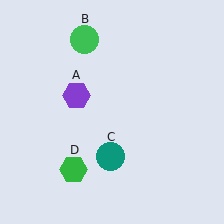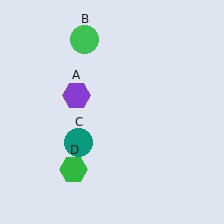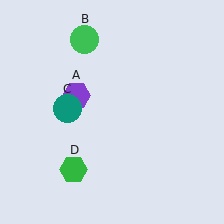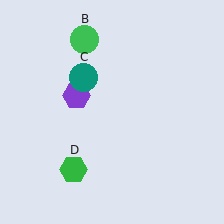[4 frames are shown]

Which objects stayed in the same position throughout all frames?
Purple hexagon (object A) and green circle (object B) and green hexagon (object D) remained stationary.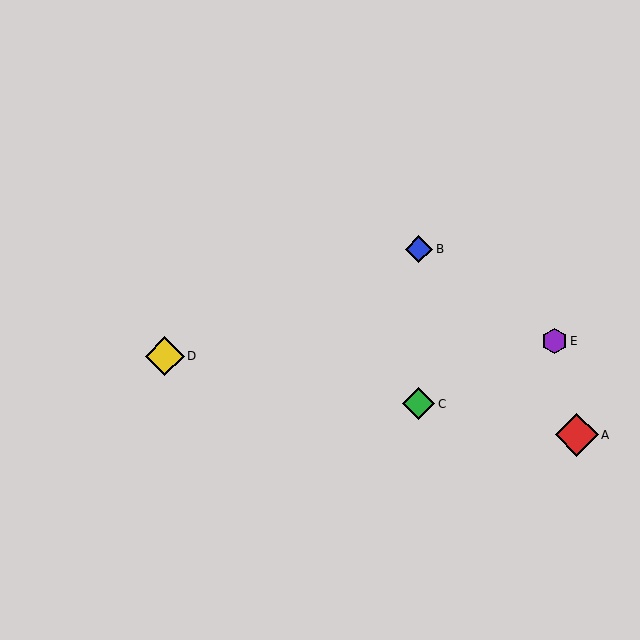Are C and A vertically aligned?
No, C is at x≈419 and A is at x≈577.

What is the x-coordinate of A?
Object A is at x≈577.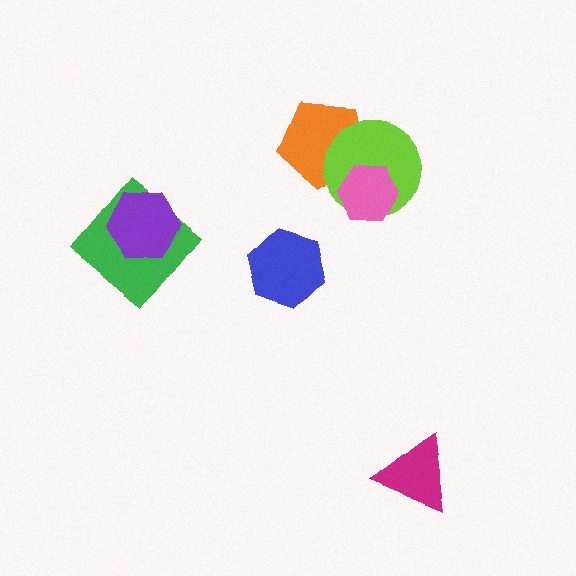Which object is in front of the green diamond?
The purple hexagon is in front of the green diamond.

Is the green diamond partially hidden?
Yes, it is partially covered by another shape.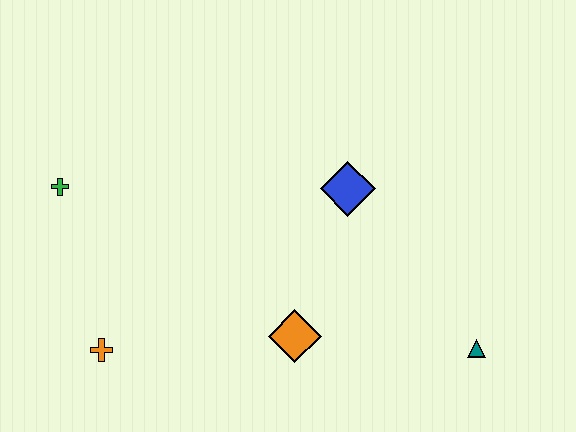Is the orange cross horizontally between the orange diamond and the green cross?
Yes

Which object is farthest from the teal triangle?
The green cross is farthest from the teal triangle.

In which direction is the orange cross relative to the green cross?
The orange cross is below the green cross.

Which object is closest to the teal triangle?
The orange diamond is closest to the teal triangle.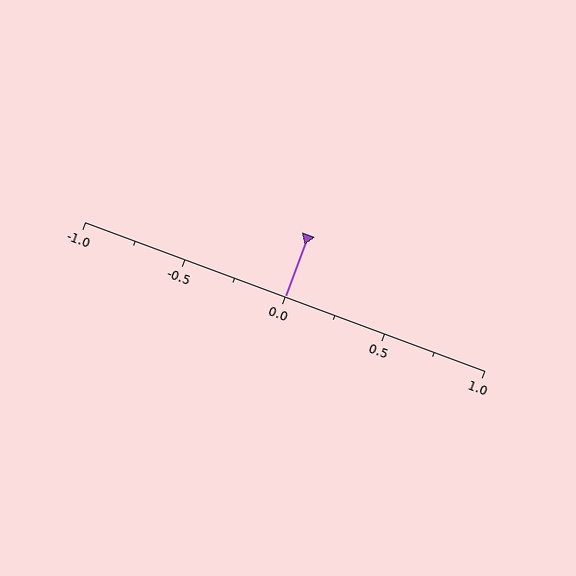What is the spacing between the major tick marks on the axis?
The major ticks are spaced 0.5 apart.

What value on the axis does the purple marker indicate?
The marker indicates approximately 0.